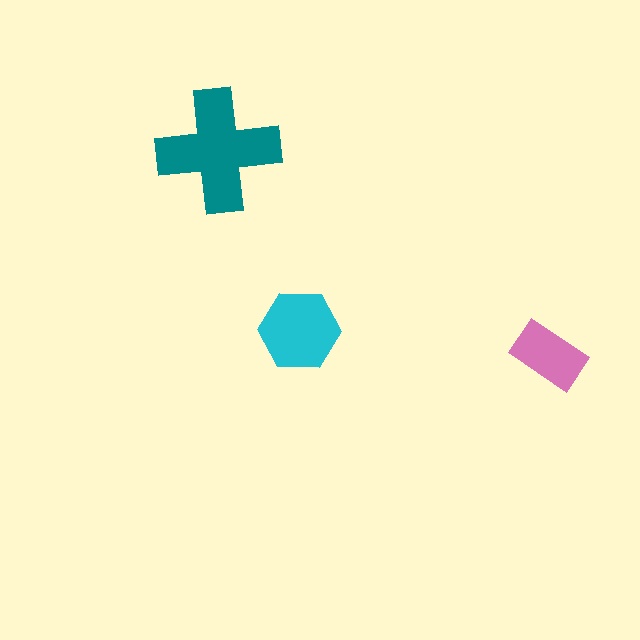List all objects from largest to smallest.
The teal cross, the cyan hexagon, the pink rectangle.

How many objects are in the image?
There are 3 objects in the image.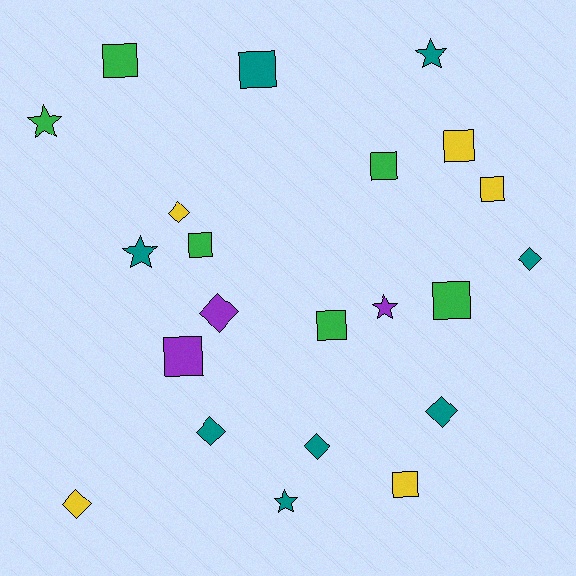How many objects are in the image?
There are 22 objects.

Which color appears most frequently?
Teal, with 8 objects.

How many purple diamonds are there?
There is 1 purple diamond.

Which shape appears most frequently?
Square, with 10 objects.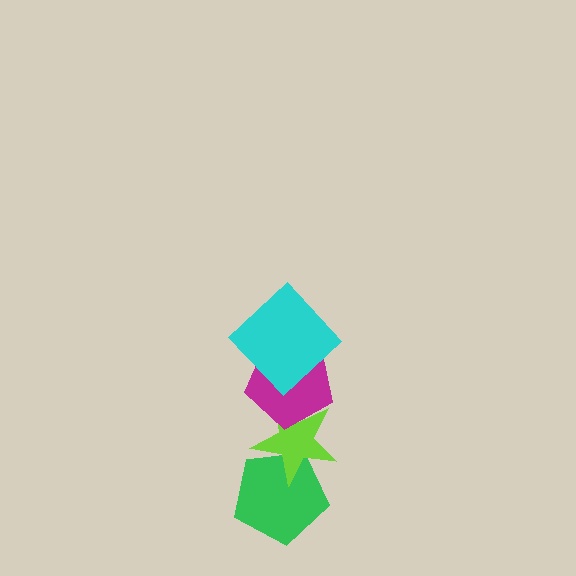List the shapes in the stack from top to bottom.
From top to bottom: the cyan diamond, the magenta pentagon, the lime star, the green pentagon.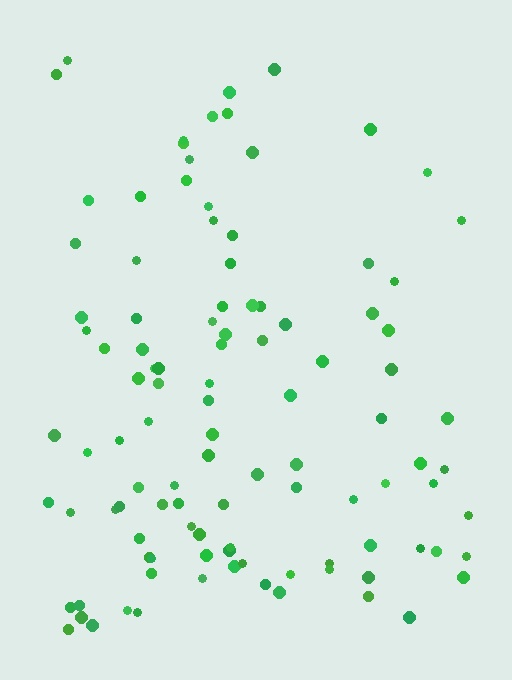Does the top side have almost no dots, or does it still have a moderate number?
Still a moderate number, just noticeably fewer than the bottom.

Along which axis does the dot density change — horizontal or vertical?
Vertical.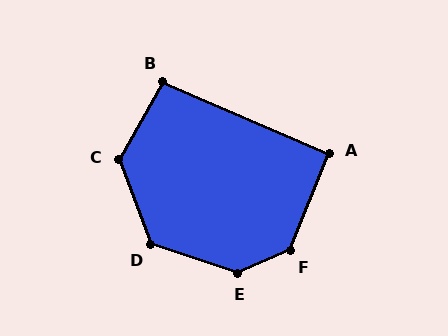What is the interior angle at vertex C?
Approximately 130 degrees (obtuse).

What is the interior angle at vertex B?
Approximately 96 degrees (obtuse).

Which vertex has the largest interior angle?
E, at approximately 139 degrees.